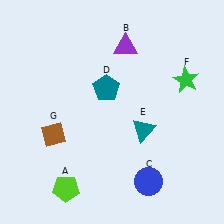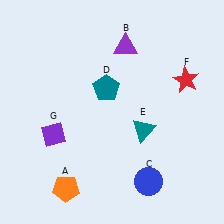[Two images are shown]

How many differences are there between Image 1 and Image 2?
There are 3 differences between the two images.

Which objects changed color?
A changed from lime to orange. F changed from green to red. G changed from brown to purple.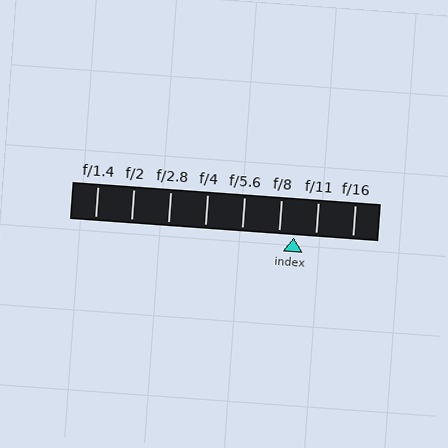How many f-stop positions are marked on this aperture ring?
There are 8 f-stop positions marked.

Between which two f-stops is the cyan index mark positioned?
The index mark is between f/8 and f/11.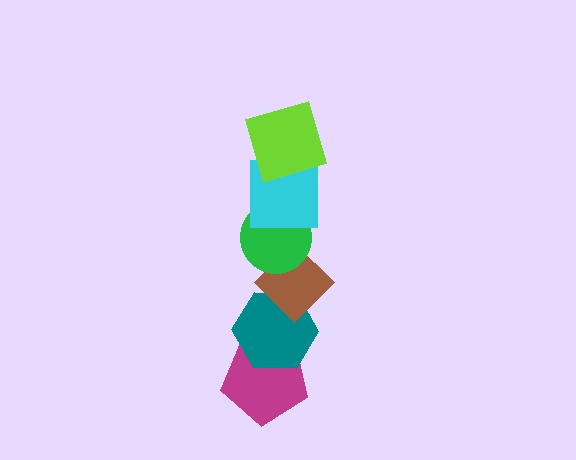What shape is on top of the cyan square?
The lime square is on top of the cyan square.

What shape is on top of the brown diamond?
The green circle is on top of the brown diamond.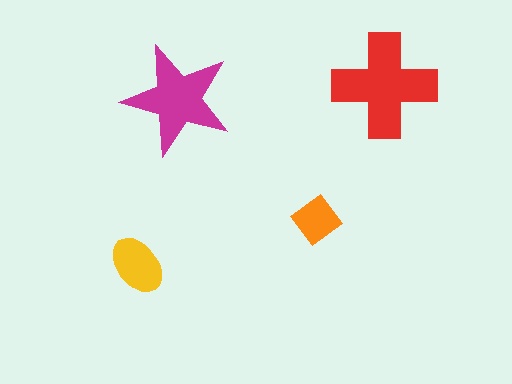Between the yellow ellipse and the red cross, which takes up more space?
The red cross.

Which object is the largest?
The red cross.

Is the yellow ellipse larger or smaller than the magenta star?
Smaller.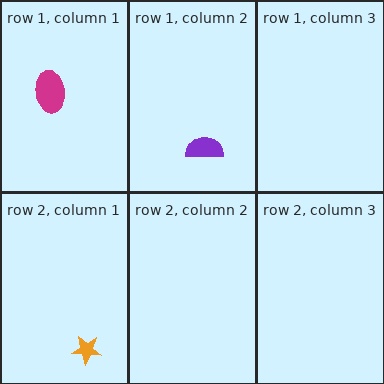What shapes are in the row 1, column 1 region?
The magenta ellipse.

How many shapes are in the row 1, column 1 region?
1.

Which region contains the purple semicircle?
The row 1, column 2 region.